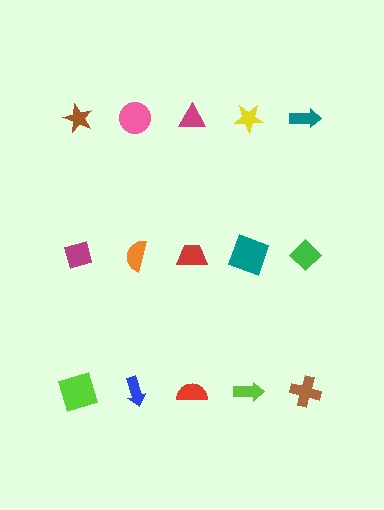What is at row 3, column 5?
A brown cross.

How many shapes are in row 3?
5 shapes.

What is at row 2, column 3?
A red trapezoid.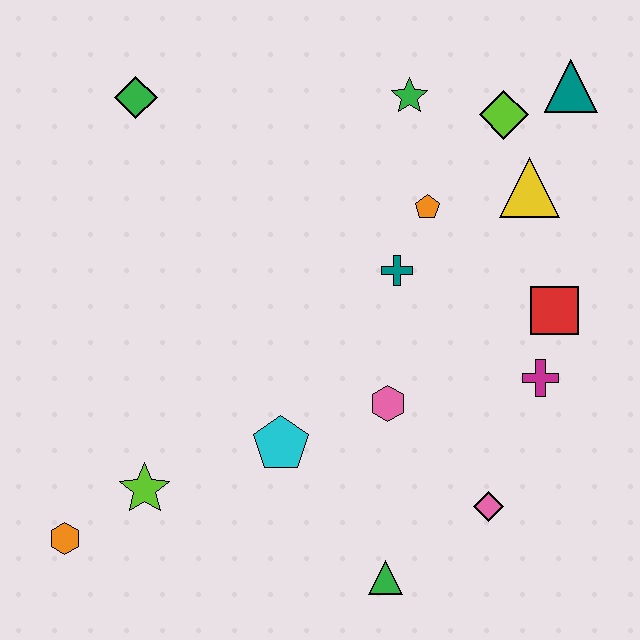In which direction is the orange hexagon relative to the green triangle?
The orange hexagon is to the left of the green triangle.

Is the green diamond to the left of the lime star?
Yes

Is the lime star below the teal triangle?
Yes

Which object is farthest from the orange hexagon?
The teal triangle is farthest from the orange hexagon.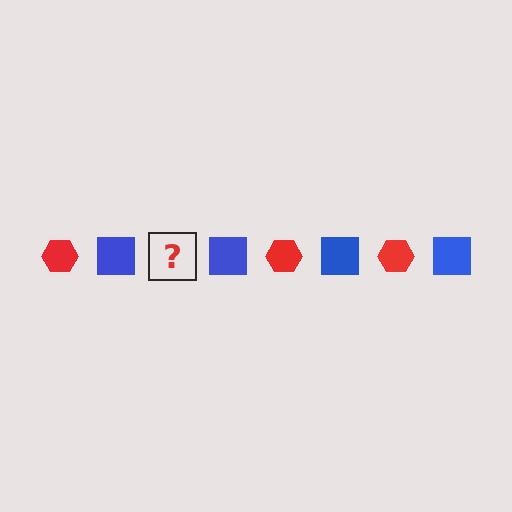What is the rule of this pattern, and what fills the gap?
The rule is that the pattern alternates between red hexagon and blue square. The gap should be filled with a red hexagon.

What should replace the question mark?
The question mark should be replaced with a red hexagon.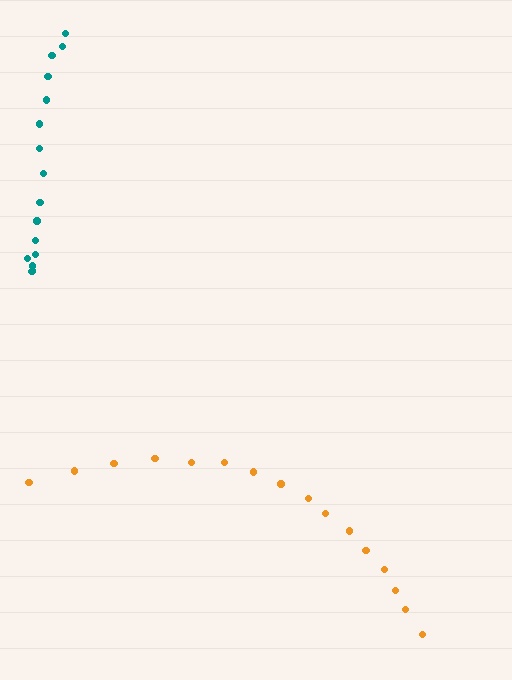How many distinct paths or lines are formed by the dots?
There are 2 distinct paths.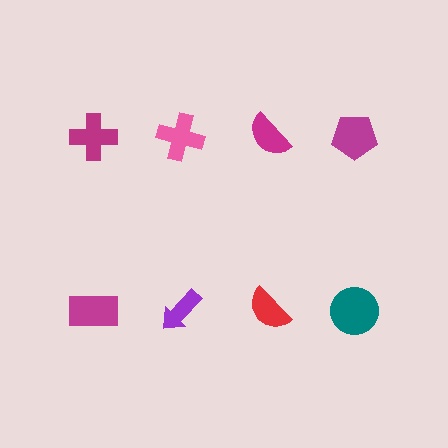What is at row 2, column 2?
A purple arrow.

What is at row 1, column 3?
A magenta semicircle.